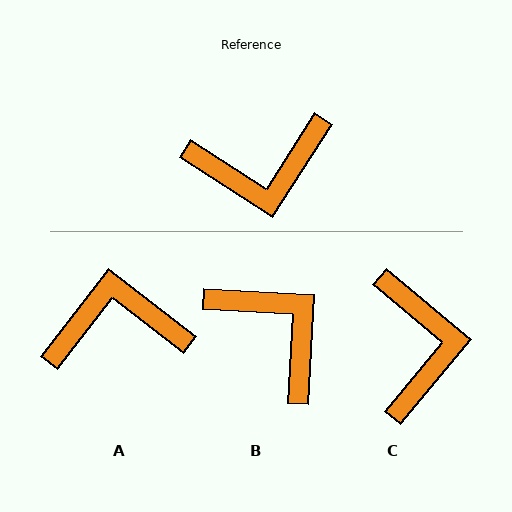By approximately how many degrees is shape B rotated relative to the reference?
Approximately 120 degrees counter-clockwise.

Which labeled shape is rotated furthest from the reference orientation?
A, about 175 degrees away.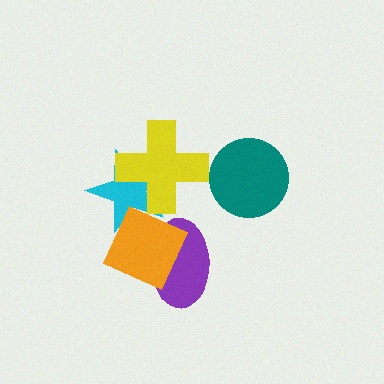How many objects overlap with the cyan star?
2 objects overlap with the cyan star.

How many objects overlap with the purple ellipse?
1 object overlaps with the purple ellipse.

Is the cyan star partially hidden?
Yes, it is partially covered by another shape.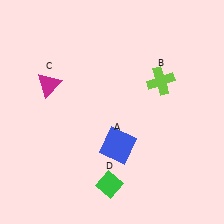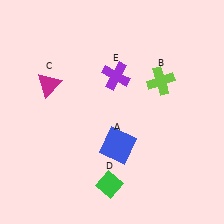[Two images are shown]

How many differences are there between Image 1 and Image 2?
There is 1 difference between the two images.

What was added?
A purple cross (E) was added in Image 2.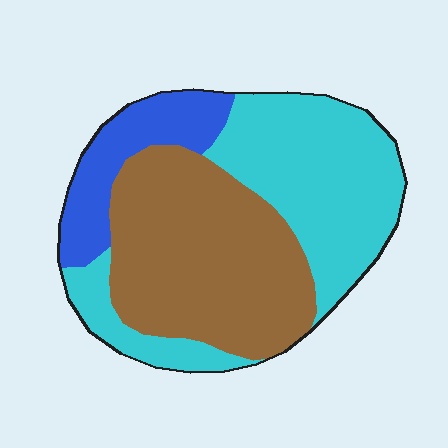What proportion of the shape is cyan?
Cyan covers 42% of the shape.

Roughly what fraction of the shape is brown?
Brown takes up between a quarter and a half of the shape.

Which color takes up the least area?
Blue, at roughly 15%.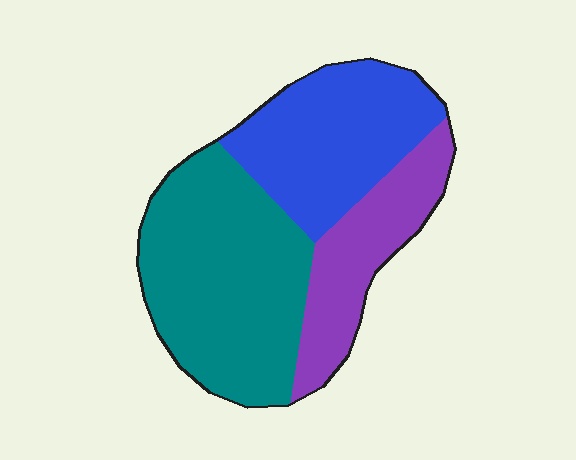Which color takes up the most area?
Teal, at roughly 45%.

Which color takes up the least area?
Purple, at roughly 20%.